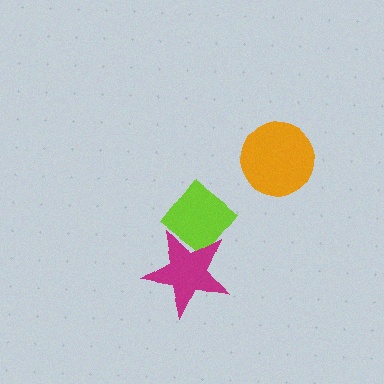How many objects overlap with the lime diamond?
1 object overlaps with the lime diamond.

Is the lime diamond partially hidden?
Yes, it is partially covered by another shape.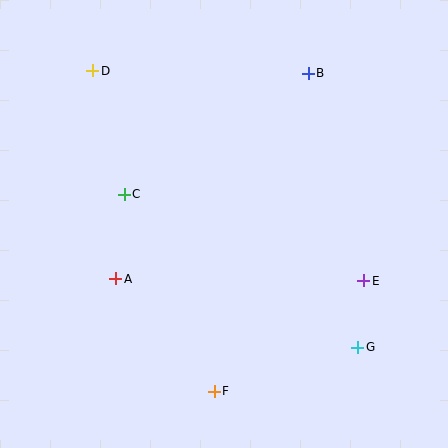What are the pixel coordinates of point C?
Point C is at (124, 194).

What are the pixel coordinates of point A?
Point A is at (116, 279).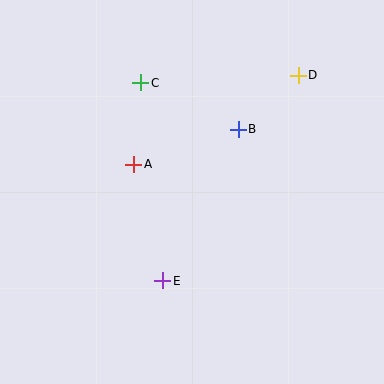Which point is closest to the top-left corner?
Point C is closest to the top-left corner.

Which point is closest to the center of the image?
Point A at (134, 164) is closest to the center.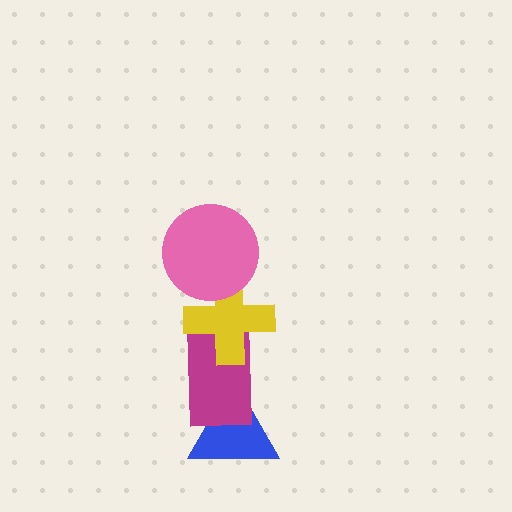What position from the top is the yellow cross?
The yellow cross is 2nd from the top.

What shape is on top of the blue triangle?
The magenta rectangle is on top of the blue triangle.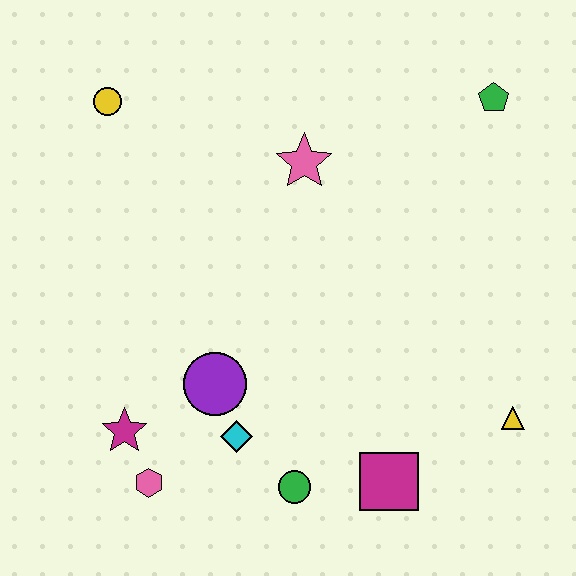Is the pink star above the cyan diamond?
Yes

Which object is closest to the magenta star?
The pink hexagon is closest to the magenta star.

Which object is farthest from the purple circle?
The green pentagon is farthest from the purple circle.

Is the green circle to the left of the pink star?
Yes